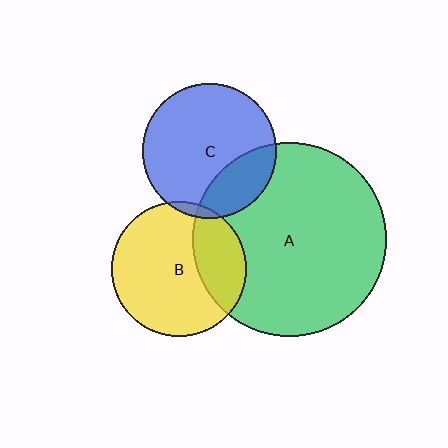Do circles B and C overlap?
Yes.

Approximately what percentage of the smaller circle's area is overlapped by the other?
Approximately 5%.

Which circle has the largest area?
Circle A (green).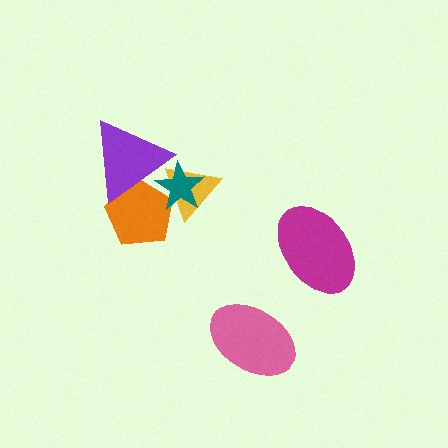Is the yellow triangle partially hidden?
Yes, it is partially covered by another shape.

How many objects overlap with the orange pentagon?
3 objects overlap with the orange pentagon.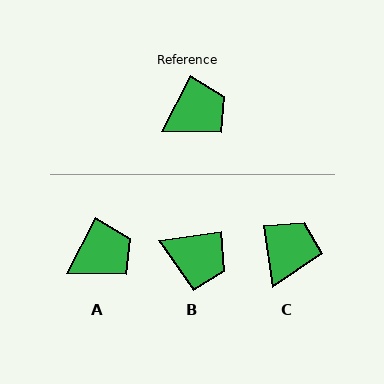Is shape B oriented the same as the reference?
No, it is off by about 53 degrees.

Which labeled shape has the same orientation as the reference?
A.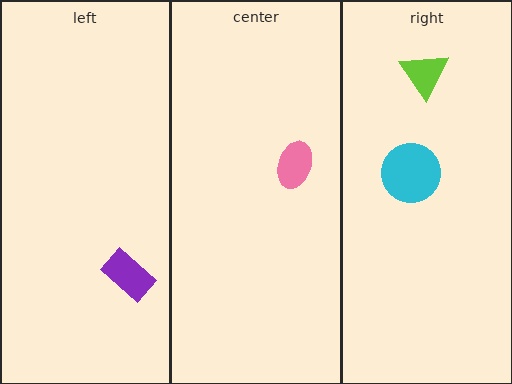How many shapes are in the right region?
2.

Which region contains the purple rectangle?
The left region.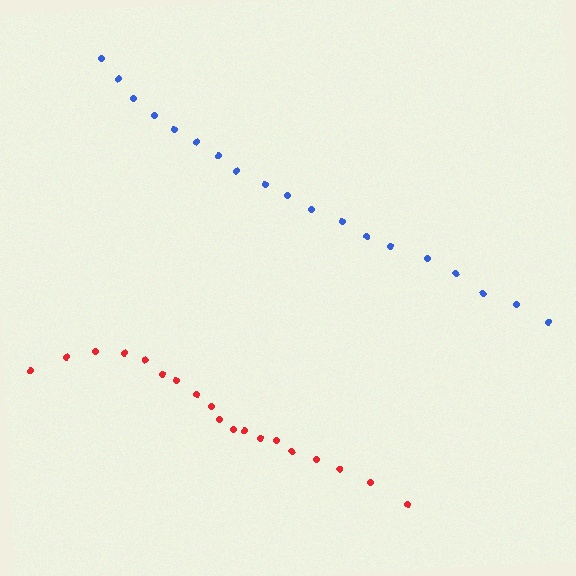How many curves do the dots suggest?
There are 2 distinct paths.